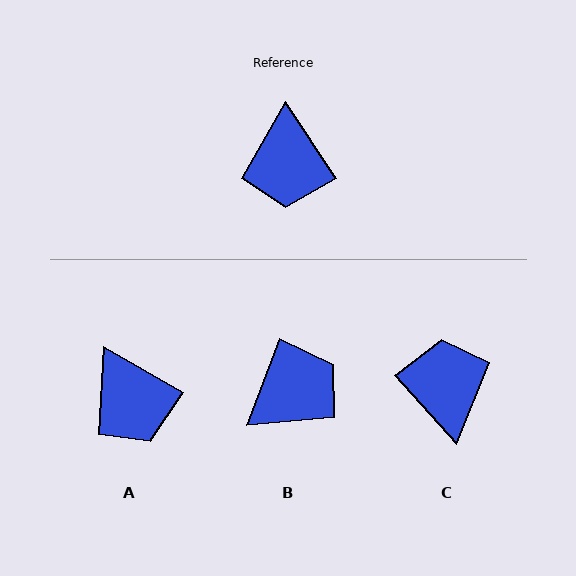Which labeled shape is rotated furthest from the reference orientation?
C, about 172 degrees away.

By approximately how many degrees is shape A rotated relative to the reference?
Approximately 27 degrees counter-clockwise.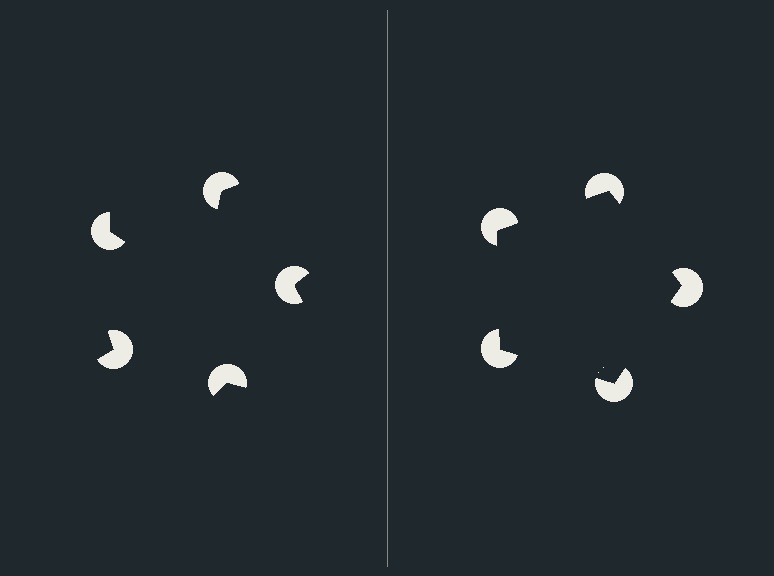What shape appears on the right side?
An illusory pentagon.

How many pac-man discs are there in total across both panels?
10 — 5 on each side.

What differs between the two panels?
The pac-man discs are positioned identically on both sides; only the wedge orientations differ. On the right they align to a pentagon; on the left they are misaligned.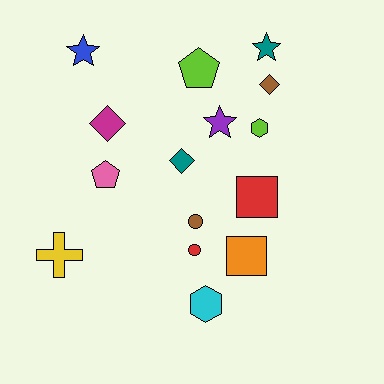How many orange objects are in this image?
There is 1 orange object.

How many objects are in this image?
There are 15 objects.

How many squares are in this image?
There are 2 squares.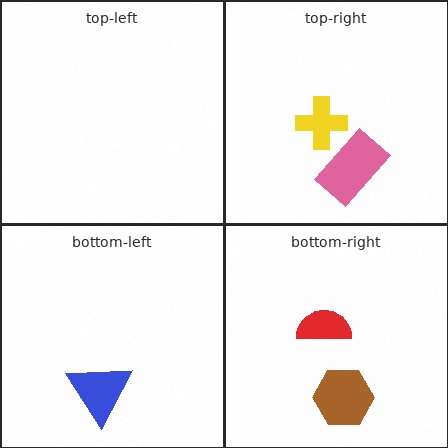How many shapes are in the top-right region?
2.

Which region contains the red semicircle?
The bottom-right region.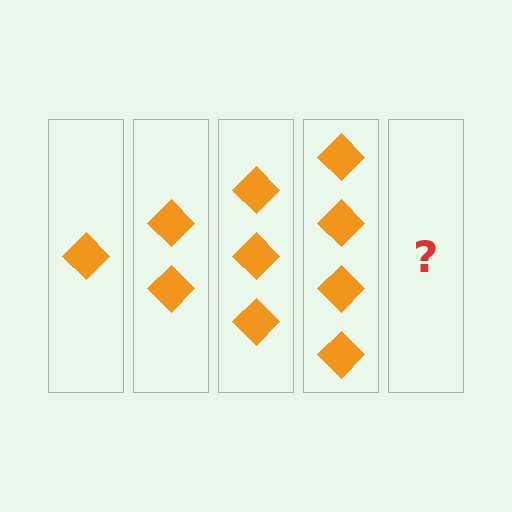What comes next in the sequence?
The next element should be 5 diamonds.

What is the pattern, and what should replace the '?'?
The pattern is that each step adds one more diamond. The '?' should be 5 diamonds.